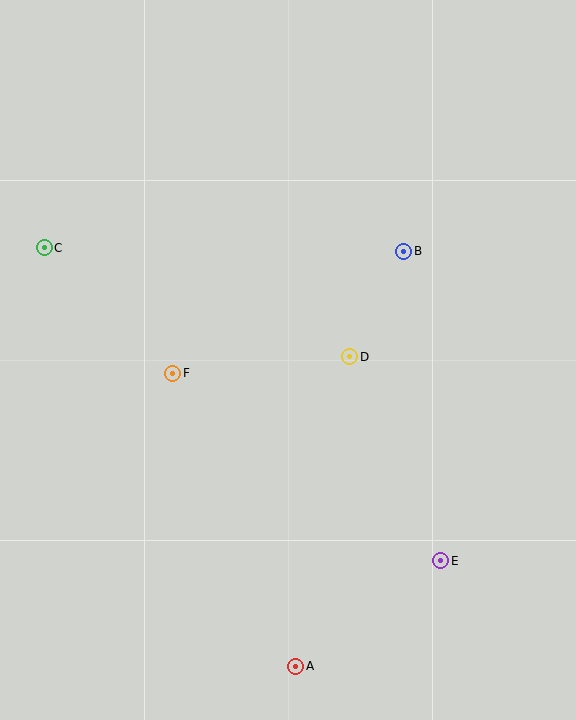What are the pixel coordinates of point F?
Point F is at (173, 373).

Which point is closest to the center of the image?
Point D at (350, 357) is closest to the center.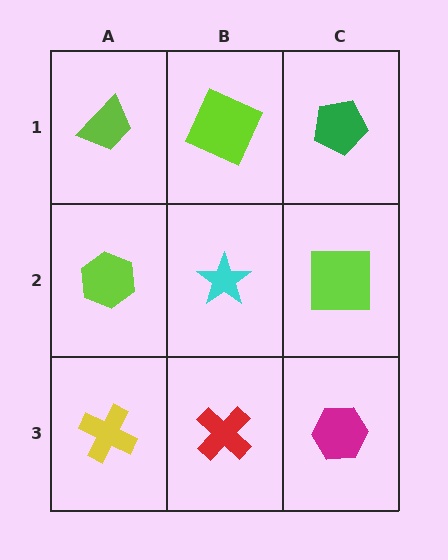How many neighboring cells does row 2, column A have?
3.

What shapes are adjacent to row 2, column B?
A lime square (row 1, column B), a red cross (row 3, column B), a lime hexagon (row 2, column A), a lime square (row 2, column C).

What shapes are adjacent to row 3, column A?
A lime hexagon (row 2, column A), a red cross (row 3, column B).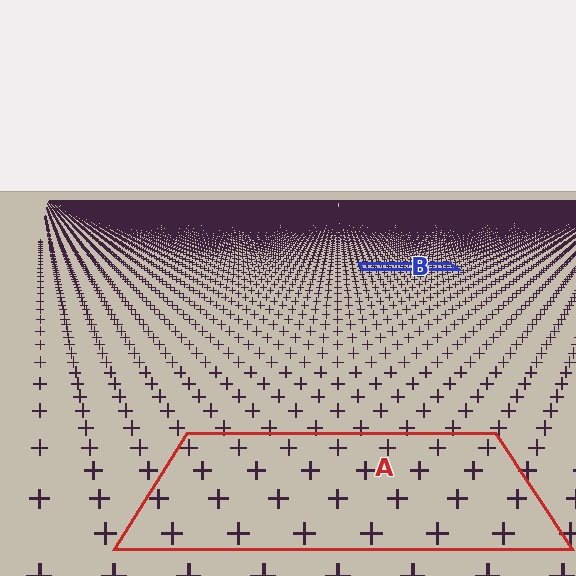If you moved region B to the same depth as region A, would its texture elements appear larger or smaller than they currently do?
They would appear larger. At a closer depth, the same texture elements are projected at a bigger on-screen size.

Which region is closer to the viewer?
Region A is closer. The texture elements there are larger and more spread out.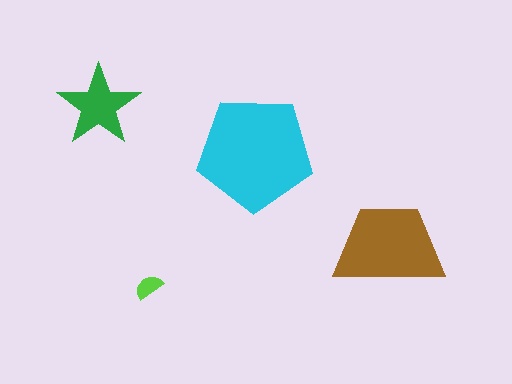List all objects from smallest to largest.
The lime semicircle, the green star, the brown trapezoid, the cyan pentagon.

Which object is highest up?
The green star is topmost.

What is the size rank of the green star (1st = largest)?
3rd.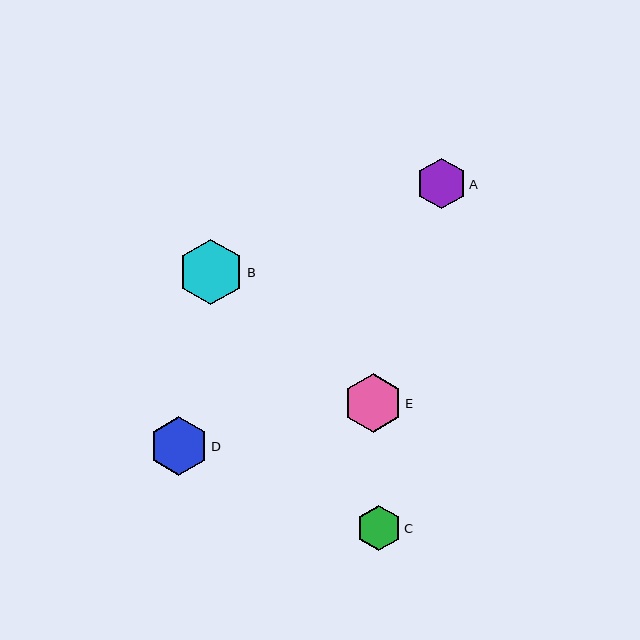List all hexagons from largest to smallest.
From largest to smallest: B, D, E, A, C.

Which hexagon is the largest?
Hexagon B is the largest with a size of approximately 65 pixels.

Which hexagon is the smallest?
Hexagon C is the smallest with a size of approximately 45 pixels.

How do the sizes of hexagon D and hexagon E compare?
Hexagon D and hexagon E are approximately the same size.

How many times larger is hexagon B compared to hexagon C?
Hexagon B is approximately 1.4 times the size of hexagon C.